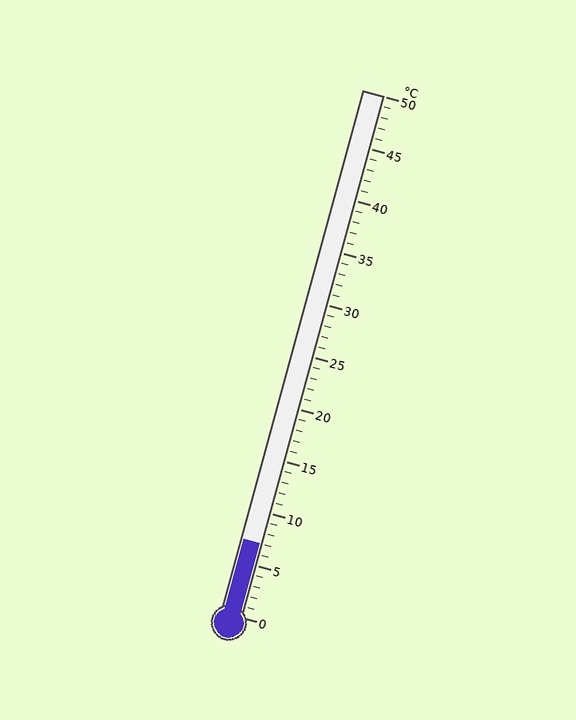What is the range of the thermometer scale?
The thermometer scale ranges from 0°C to 50°C.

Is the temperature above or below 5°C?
The temperature is above 5°C.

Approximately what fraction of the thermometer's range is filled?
The thermometer is filled to approximately 15% of its range.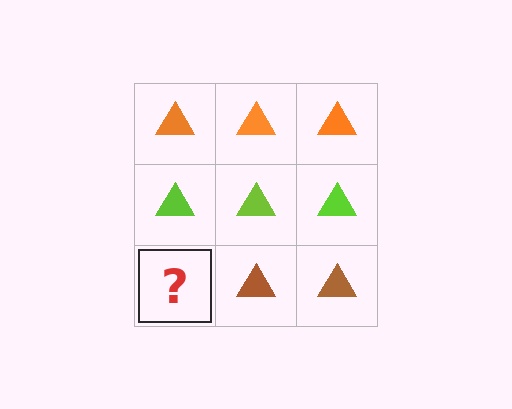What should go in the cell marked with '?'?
The missing cell should contain a brown triangle.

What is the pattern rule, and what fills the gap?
The rule is that each row has a consistent color. The gap should be filled with a brown triangle.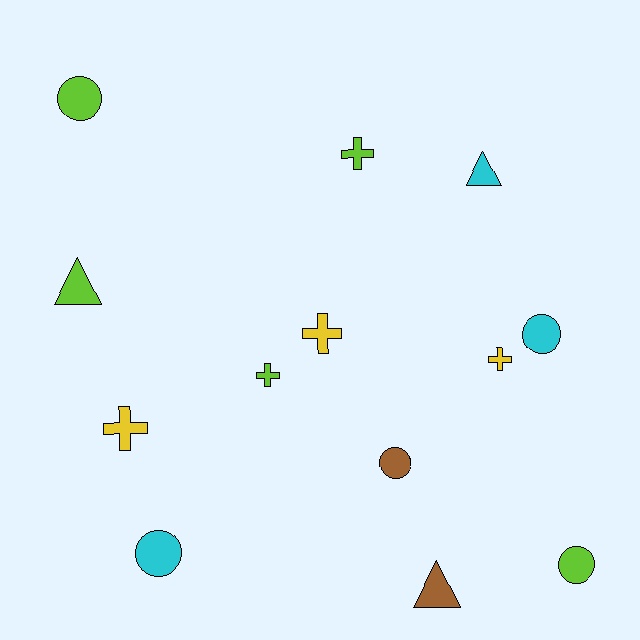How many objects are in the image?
There are 13 objects.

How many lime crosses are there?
There are 2 lime crosses.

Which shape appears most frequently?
Circle, with 5 objects.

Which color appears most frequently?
Lime, with 5 objects.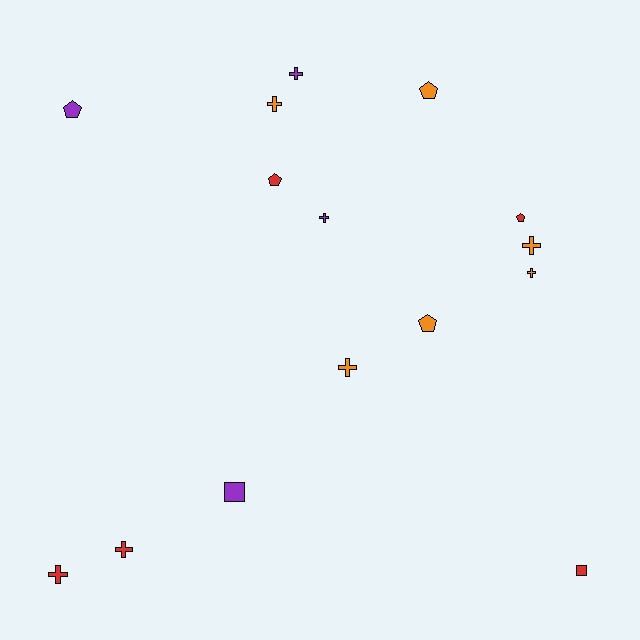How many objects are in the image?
There are 15 objects.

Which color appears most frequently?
Orange, with 6 objects.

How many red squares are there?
There is 1 red square.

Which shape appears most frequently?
Cross, with 8 objects.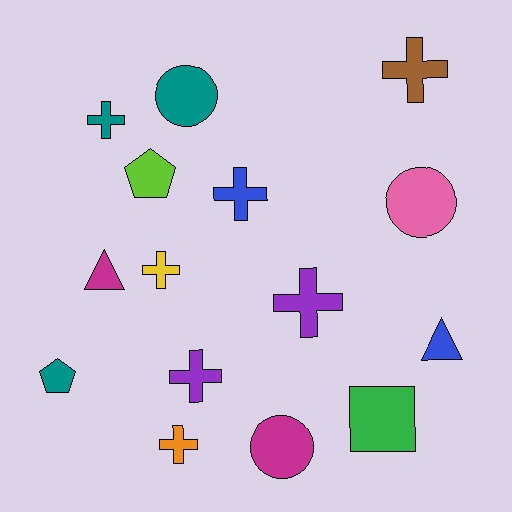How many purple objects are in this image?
There are 2 purple objects.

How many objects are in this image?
There are 15 objects.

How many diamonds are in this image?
There are no diamonds.